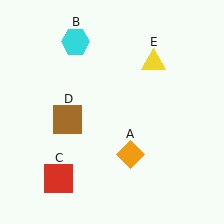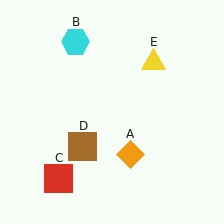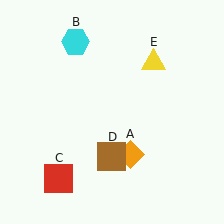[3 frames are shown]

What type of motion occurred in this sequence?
The brown square (object D) rotated counterclockwise around the center of the scene.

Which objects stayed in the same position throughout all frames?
Orange diamond (object A) and cyan hexagon (object B) and red square (object C) and yellow triangle (object E) remained stationary.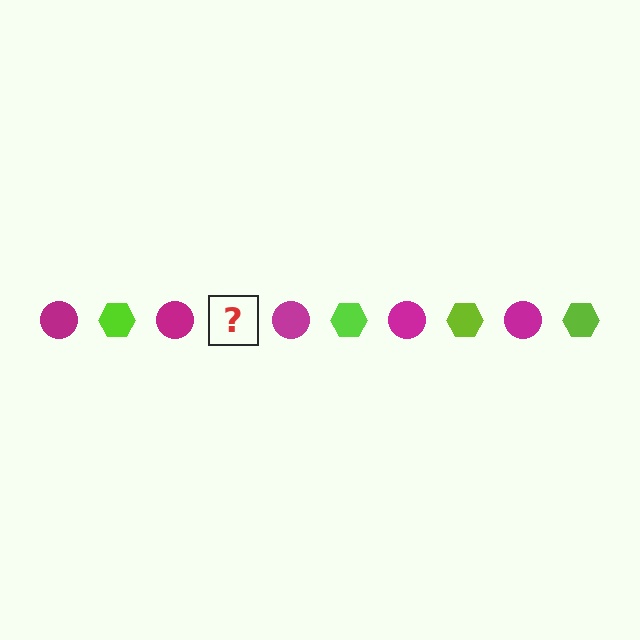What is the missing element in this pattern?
The missing element is a lime hexagon.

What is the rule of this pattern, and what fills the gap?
The rule is that the pattern alternates between magenta circle and lime hexagon. The gap should be filled with a lime hexagon.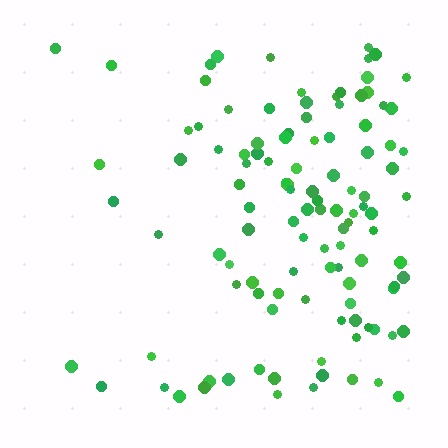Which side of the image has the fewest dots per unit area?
The left.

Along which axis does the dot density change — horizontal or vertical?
Horizontal.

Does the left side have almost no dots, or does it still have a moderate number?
Still a moderate number, just noticeably fewer than the right.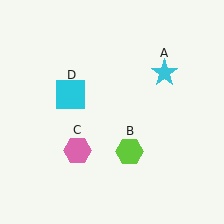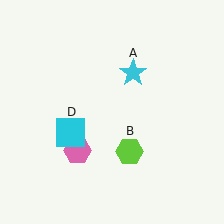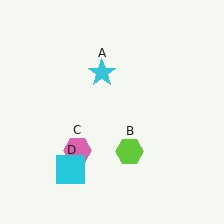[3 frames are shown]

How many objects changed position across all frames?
2 objects changed position: cyan star (object A), cyan square (object D).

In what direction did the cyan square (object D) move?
The cyan square (object D) moved down.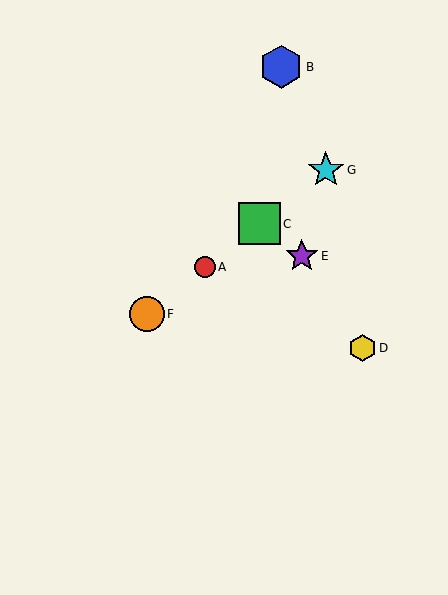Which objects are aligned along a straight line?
Objects A, C, F, G are aligned along a straight line.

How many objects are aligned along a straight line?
4 objects (A, C, F, G) are aligned along a straight line.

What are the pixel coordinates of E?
Object E is at (302, 256).